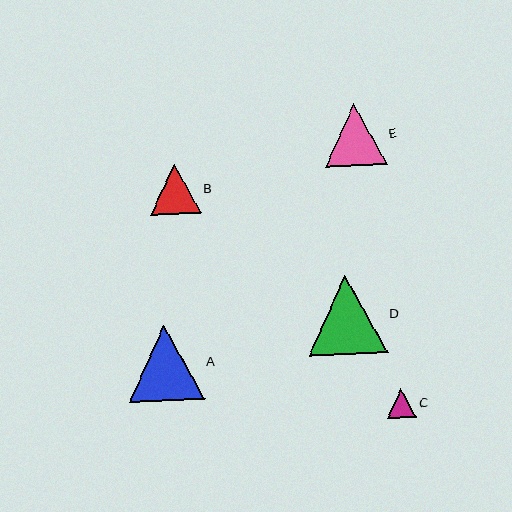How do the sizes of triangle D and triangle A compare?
Triangle D and triangle A are approximately the same size.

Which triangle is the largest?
Triangle D is the largest with a size of approximately 79 pixels.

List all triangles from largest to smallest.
From largest to smallest: D, A, E, B, C.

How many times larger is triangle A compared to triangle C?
Triangle A is approximately 2.6 times the size of triangle C.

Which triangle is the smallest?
Triangle C is the smallest with a size of approximately 29 pixels.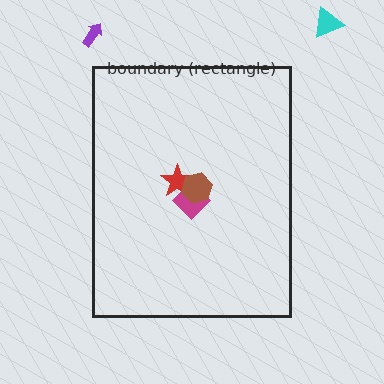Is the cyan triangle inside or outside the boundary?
Outside.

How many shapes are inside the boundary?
3 inside, 2 outside.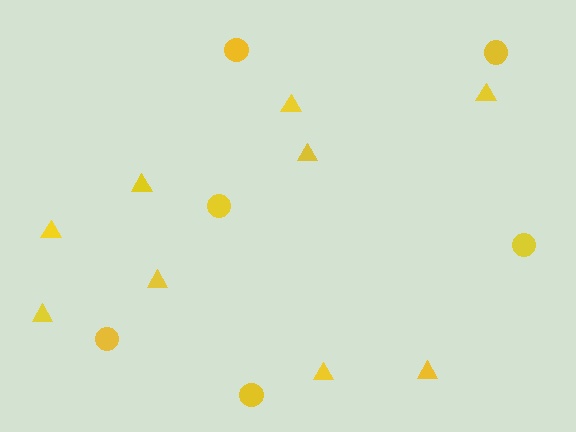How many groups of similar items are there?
There are 2 groups: one group of circles (6) and one group of triangles (9).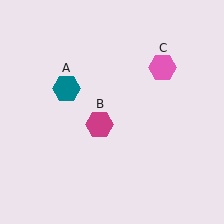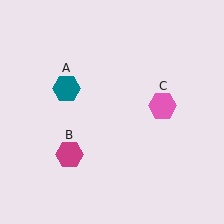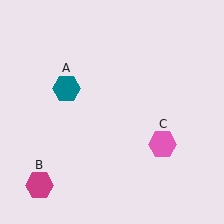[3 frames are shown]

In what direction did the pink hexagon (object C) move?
The pink hexagon (object C) moved down.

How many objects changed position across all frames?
2 objects changed position: magenta hexagon (object B), pink hexagon (object C).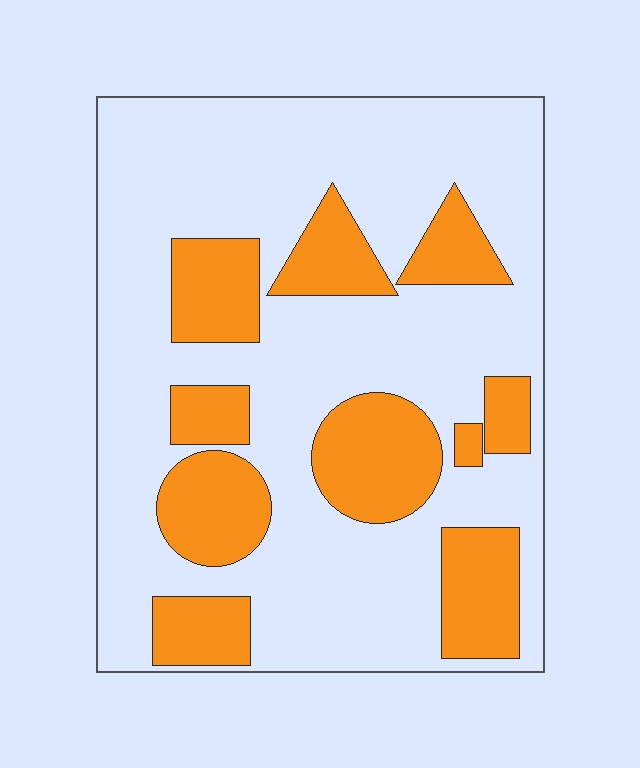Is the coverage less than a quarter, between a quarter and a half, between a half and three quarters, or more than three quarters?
Between a quarter and a half.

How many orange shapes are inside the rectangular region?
10.